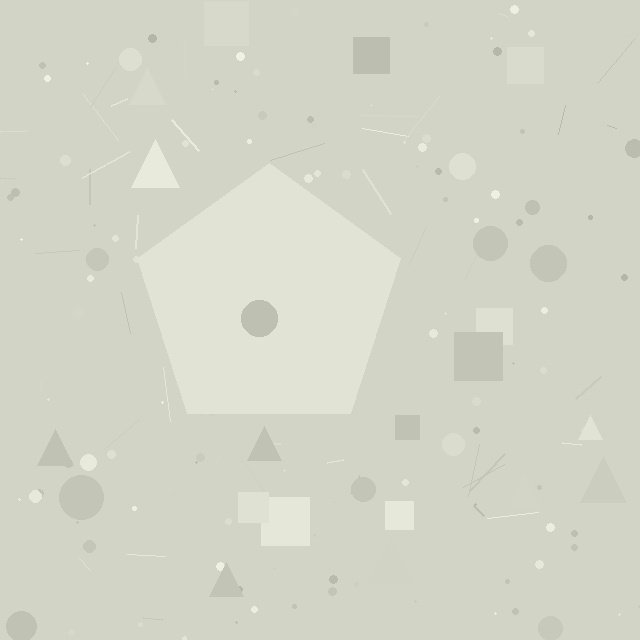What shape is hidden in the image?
A pentagon is hidden in the image.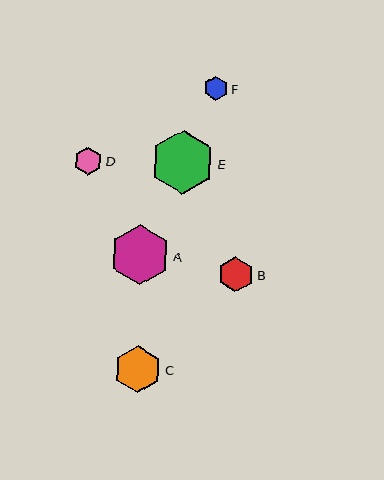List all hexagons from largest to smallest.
From largest to smallest: E, A, C, B, D, F.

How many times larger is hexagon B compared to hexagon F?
Hexagon B is approximately 1.5 times the size of hexagon F.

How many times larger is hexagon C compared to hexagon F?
Hexagon C is approximately 1.9 times the size of hexagon F.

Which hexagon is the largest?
Hexagon E is the largest with a size of approximately 64 pixels.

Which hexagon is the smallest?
Hexagon F is the smallest with a size of approximately 25 pixels.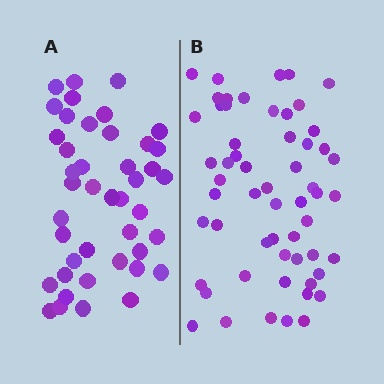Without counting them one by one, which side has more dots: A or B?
Region B (the right region) has more dots.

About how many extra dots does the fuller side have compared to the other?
Region B has approximately 15 more dots than region A.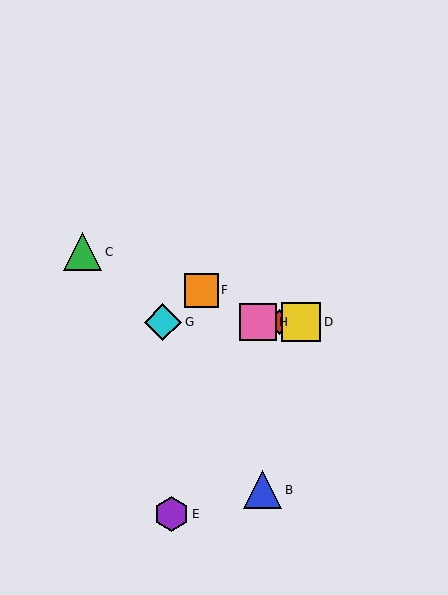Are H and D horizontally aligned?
Yes, both are at y≈322.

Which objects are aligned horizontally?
Objects A, D, G, H are aligned horizontally.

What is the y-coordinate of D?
Object D is at y≈322.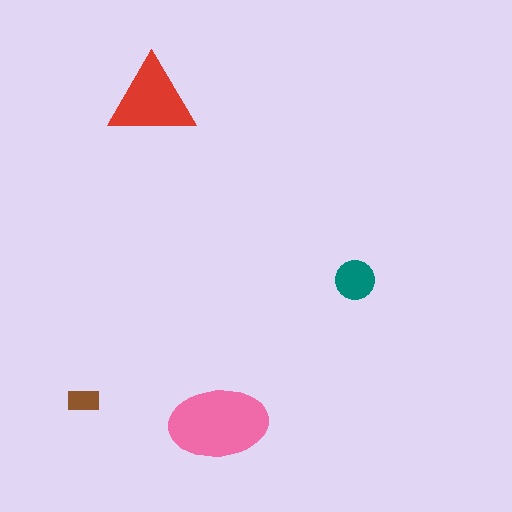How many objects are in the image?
There are 4 objects in the image.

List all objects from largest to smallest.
The pink ellipse, the red triangle, the teal circle, the brown rectangle.